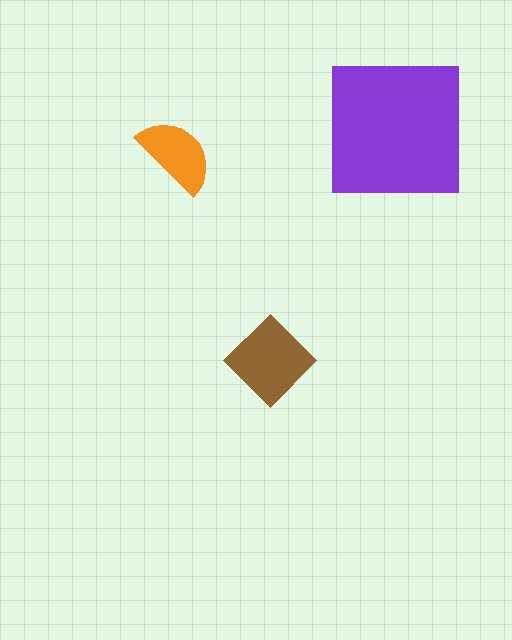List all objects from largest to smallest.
The purple square, the brown diamond, the orange semicircle.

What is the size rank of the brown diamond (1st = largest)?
2nd.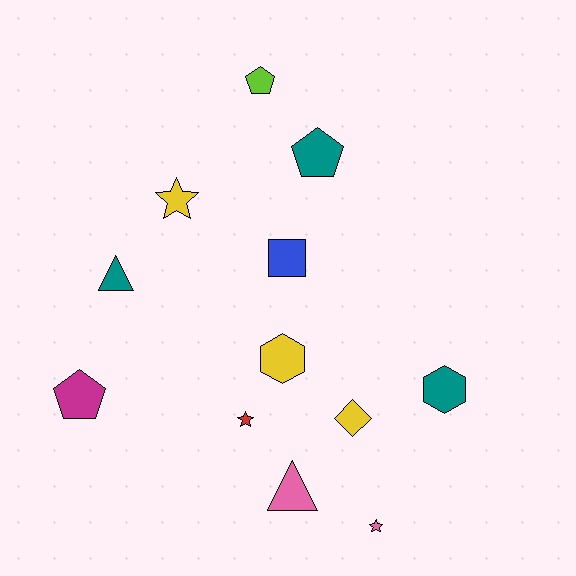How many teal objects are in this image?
There are 3 teal objects.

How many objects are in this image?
There are 12 objects.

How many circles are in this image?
There are no circles.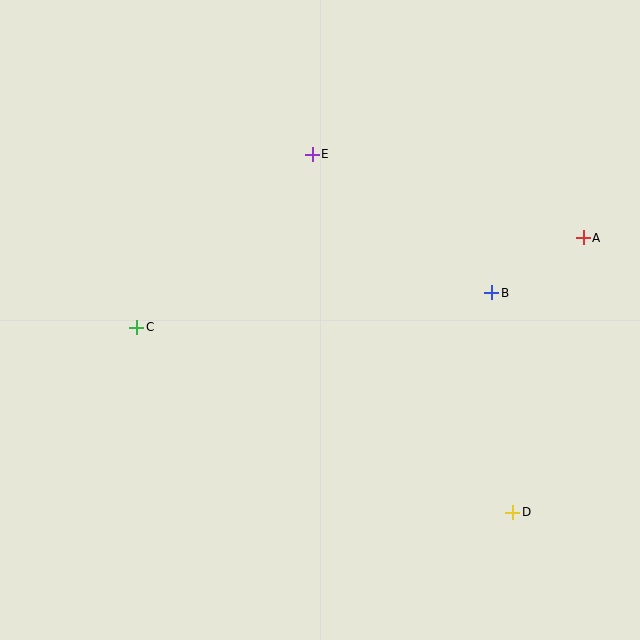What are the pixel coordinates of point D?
Point D is at (513, 512).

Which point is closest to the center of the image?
Point E at (312, 154) is closest to the center.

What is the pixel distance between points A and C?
The distance between A and C is 456 pixels.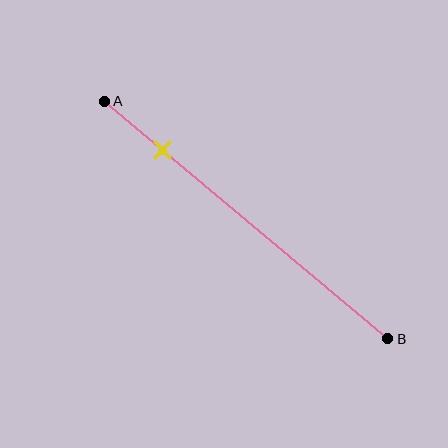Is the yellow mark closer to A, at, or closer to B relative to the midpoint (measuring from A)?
The yellow mark is closer to point A than the midpoint of segment AB.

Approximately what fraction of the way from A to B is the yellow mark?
The yellow mark is approximately 20% of the way from A to B.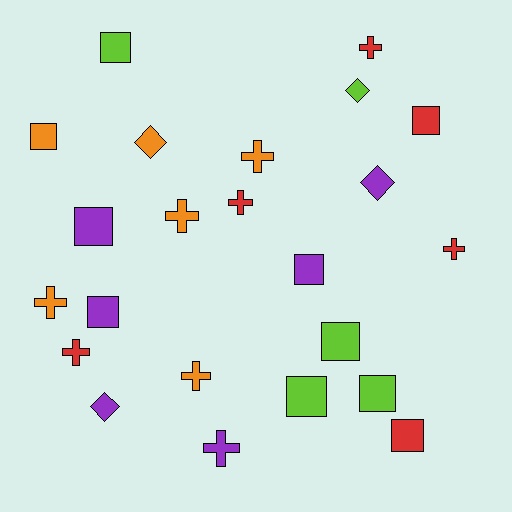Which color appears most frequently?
Red, with 6 objects.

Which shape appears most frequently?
Square, with 10 objects.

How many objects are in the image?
There are 23 objects.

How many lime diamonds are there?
There is 1 lime diamond.